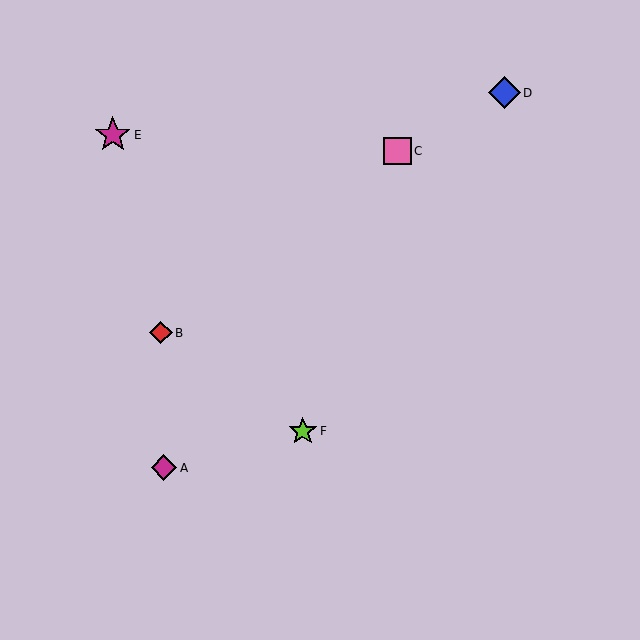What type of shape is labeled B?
Shape B is a red diamond.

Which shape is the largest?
The magenta star (labeled E) is the largest.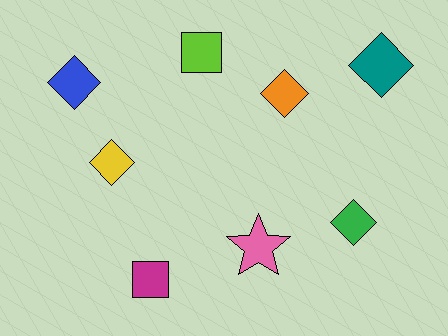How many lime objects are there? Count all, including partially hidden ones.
There is 1 lime object.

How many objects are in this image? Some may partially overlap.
There are 8 objects.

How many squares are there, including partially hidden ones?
There are 2 squares.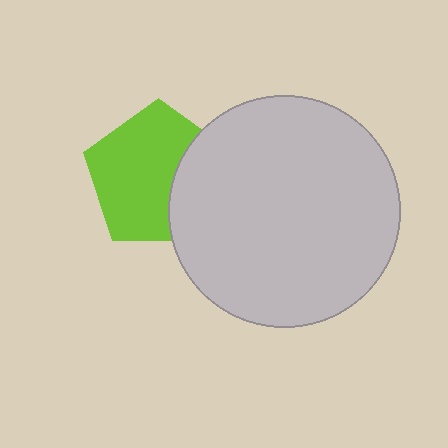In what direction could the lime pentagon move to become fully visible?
The lime pentagon could move left. That would shift it out from behind the light gray circle entirely.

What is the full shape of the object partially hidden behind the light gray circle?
The partially hidden object is a lime pentagon.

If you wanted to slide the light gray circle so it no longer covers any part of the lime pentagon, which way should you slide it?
Slide it right — that is the most direct way to separate the two shapes.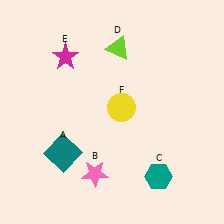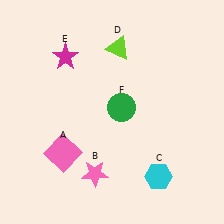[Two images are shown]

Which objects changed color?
A changed from teal to pink. C changed from teal to cyan. F changed from yellow to green.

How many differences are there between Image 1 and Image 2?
There are 3 differences between the two images.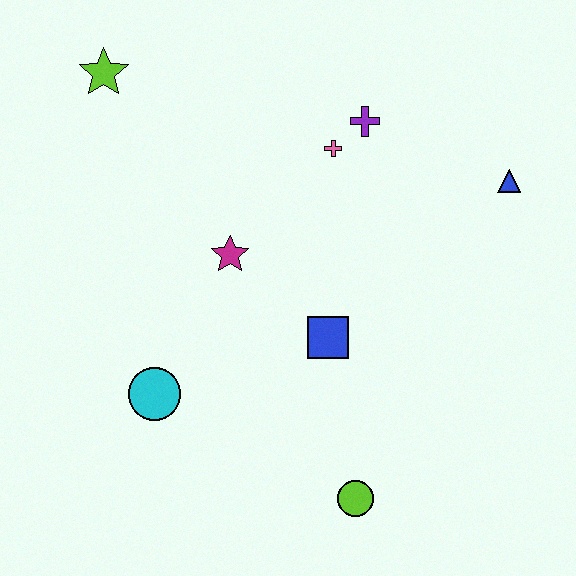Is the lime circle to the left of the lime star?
No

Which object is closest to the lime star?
The magenta star is closest to the lime star.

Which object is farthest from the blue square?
The lime star is farthest from the blue square.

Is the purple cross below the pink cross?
No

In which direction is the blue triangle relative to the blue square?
The blue triangle is to the right of the blue square.